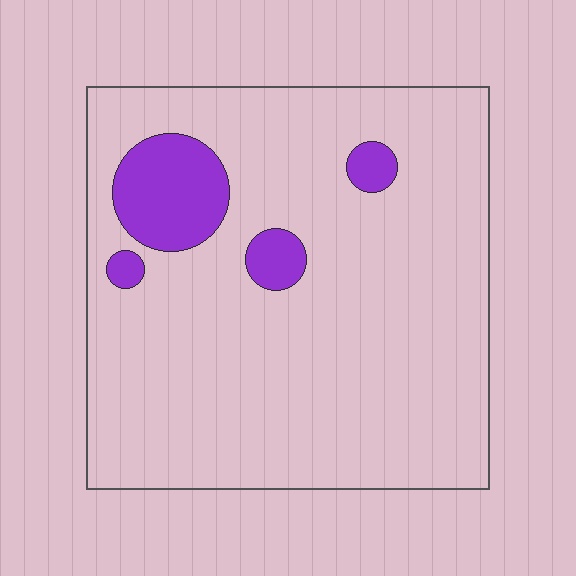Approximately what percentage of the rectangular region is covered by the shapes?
Approximately 10%.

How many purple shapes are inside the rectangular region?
4.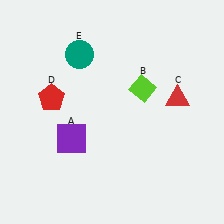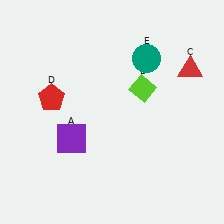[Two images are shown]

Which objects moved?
The objects that moved are: the red triangle (C), the teal circle (E).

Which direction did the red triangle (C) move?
The red triangle (C) moved up.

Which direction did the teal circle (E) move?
The teal circle (E) moved right.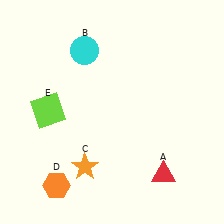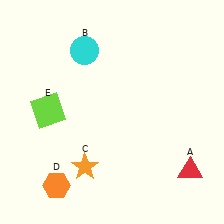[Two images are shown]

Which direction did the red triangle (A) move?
The red triangle (A) moved right.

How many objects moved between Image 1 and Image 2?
1 object moved between the two images.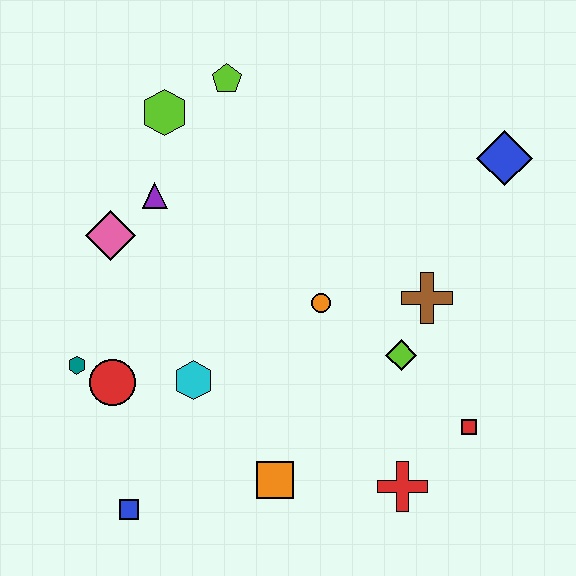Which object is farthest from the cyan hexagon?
The blue diamond is farthest from the cyan hexagon.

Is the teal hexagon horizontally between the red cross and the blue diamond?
No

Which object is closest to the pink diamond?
The purple triangle is closest to the pink diamond.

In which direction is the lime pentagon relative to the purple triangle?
The lime pentagon is above the purple triangle.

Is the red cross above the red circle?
No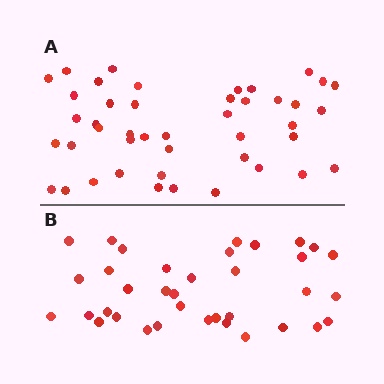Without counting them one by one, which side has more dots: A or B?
Region A (the top region) has more dots.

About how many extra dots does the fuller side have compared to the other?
Region A has roughly 8 or so more dots than region B.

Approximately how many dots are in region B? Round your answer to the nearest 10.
About 40 dots. (The exact count is 36, which rounds to 40.)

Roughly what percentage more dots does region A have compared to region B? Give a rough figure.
About 20% more.